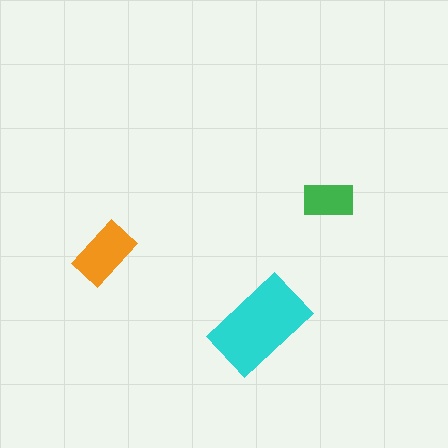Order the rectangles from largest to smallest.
the cyan one, the orange one, the green one.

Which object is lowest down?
The cyan rectangle is bottommost.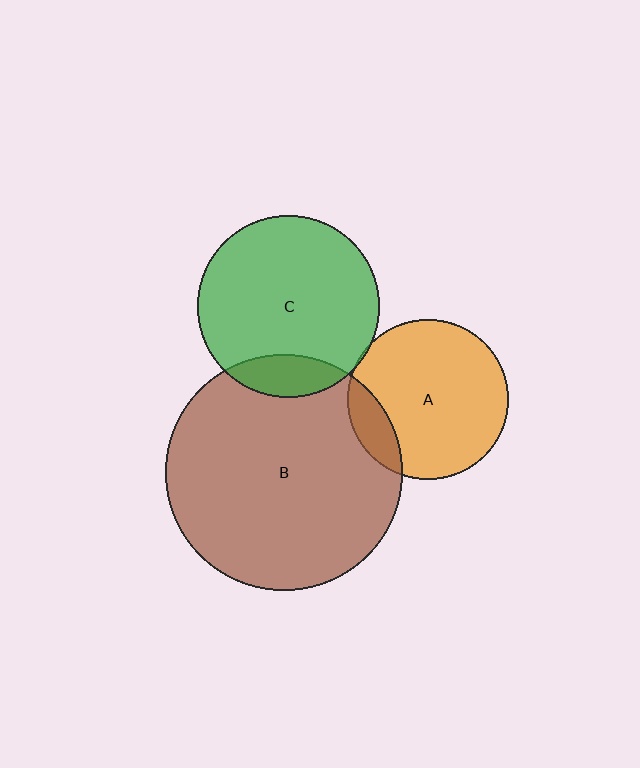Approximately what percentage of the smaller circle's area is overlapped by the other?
Approximately 15%.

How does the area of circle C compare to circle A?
Approximately 1.3 times.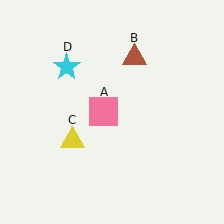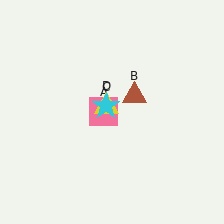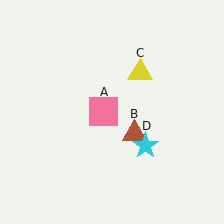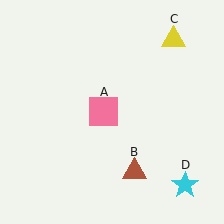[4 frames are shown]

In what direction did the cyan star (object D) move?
The cyan star (object D) moved down and to the right.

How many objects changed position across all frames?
3 objects changed position: brown triangle (object B), yellow triangle (object C), cyan star (object D).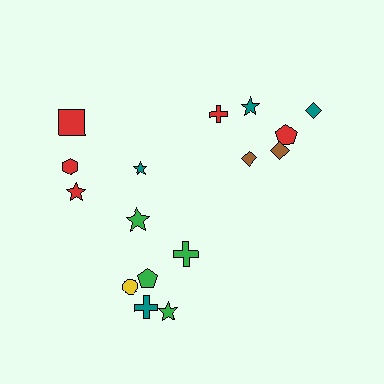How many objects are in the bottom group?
There are 6 objects.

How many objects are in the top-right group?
There are 6 objects.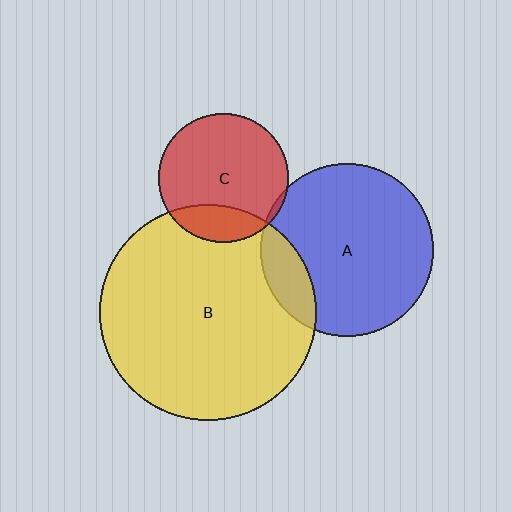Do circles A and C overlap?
Yes.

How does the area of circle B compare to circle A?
Approximately 1.6 times.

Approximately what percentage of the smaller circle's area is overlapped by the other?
Approximately 5%.